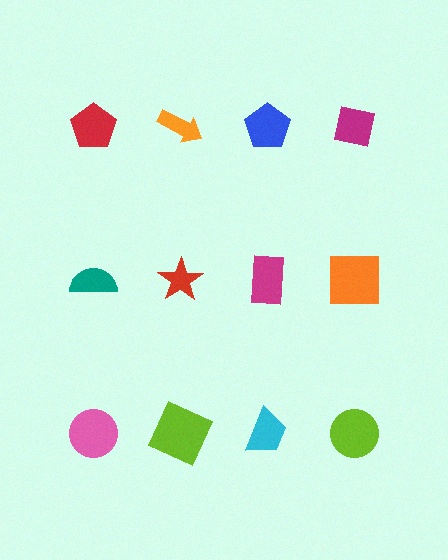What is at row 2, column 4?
An orange square.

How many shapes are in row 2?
4 shapes.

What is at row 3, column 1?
A pink circle.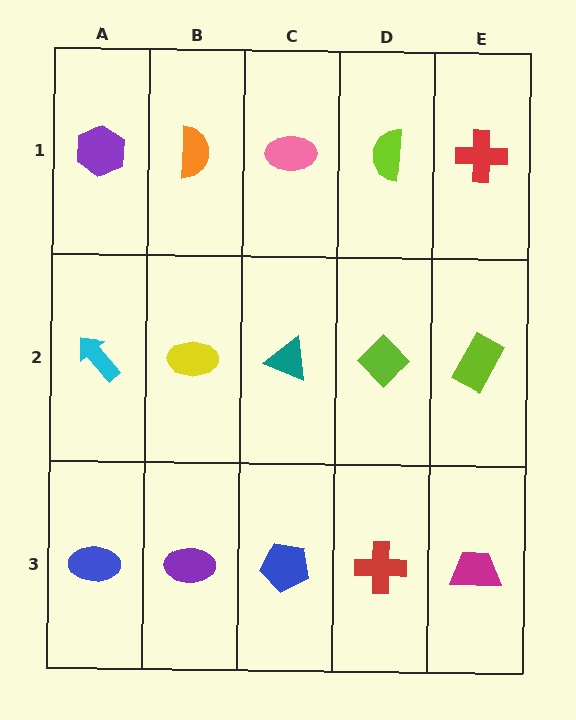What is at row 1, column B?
An orange semicircle.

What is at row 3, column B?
A purple ellipse.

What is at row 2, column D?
A lime diamond.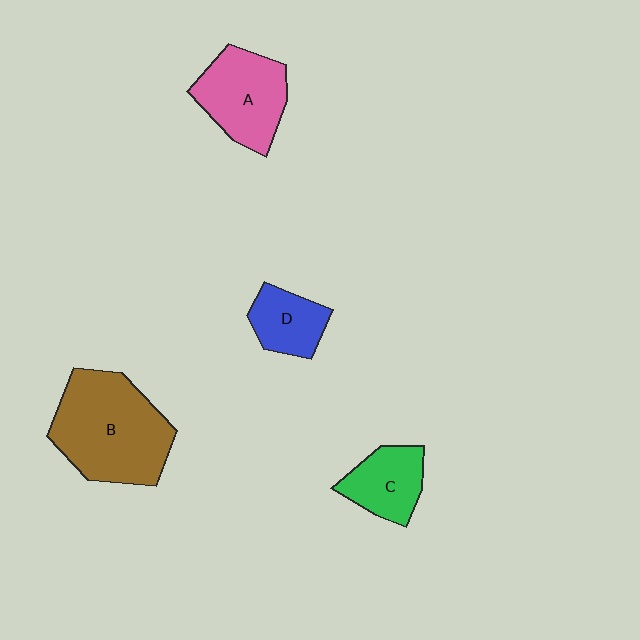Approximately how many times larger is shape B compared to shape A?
Approximately 1.5 times.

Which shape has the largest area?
Shape B (brown).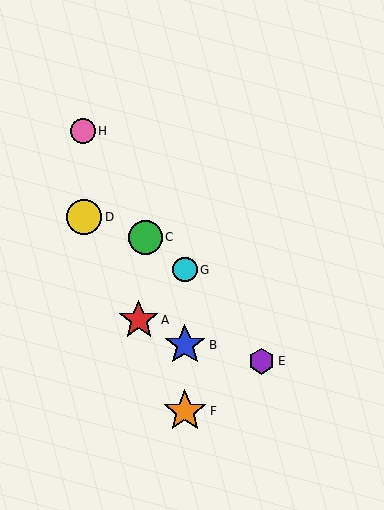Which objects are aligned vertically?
Objects B, F, G are aligned vertically.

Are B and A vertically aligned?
No, B is at x≈185 and A is at x≈139.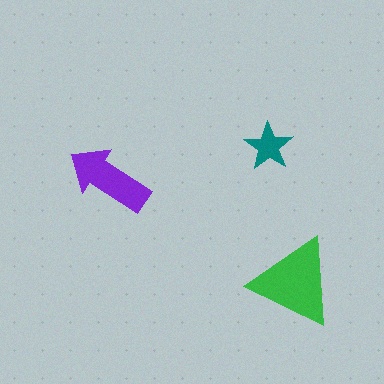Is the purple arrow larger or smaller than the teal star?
Larger.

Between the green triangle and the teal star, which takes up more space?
The green triangle.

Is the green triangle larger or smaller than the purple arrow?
Larger.